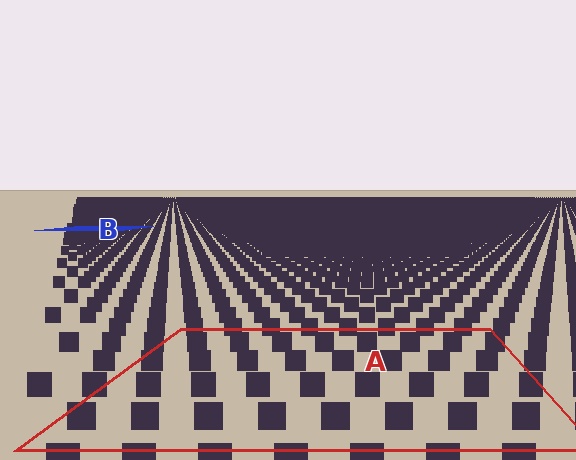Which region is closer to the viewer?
Region A is closer. The texture elements there are larger and more spread out.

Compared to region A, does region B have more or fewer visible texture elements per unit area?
Region B has more texture elements per unit area — they are packed more densely because it is farther away.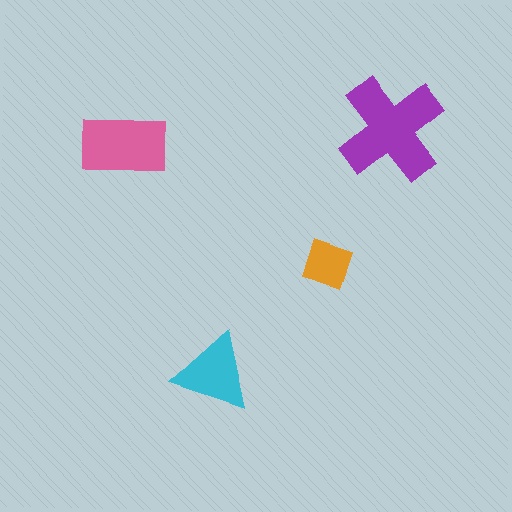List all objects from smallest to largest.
The orange diamond, the cyan triangle, the pink rectangle, the purple cross.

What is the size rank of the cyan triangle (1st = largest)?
3rd.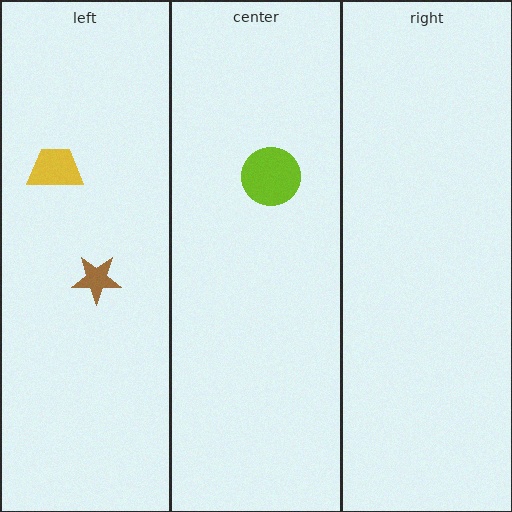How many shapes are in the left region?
2.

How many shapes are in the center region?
1.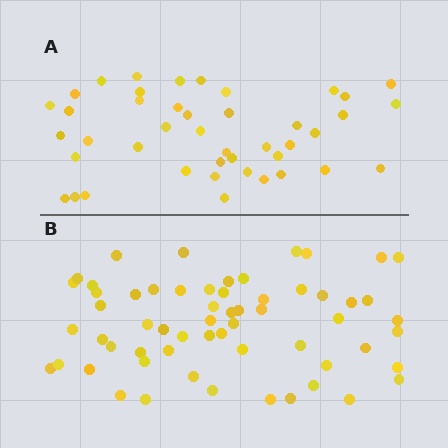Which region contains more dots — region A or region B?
Region B (the bottom region) has more dots.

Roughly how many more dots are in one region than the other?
Region B has approximately 15 more dots than region A.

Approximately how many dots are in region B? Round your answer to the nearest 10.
About 60 dots.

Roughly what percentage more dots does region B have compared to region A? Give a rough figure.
About 40% more.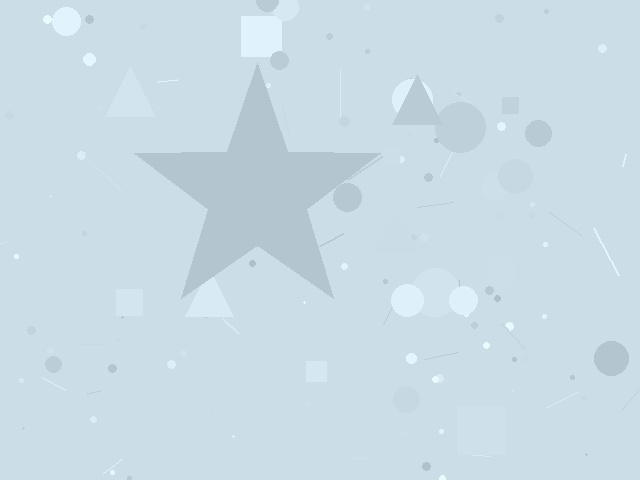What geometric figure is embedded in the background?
A star is embedded in the background.